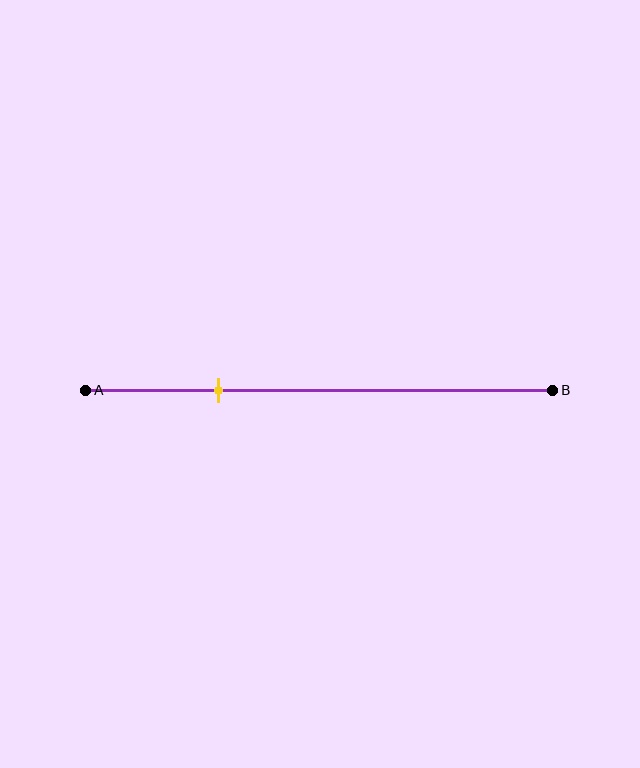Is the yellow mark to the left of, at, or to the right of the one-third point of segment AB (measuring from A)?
The yellow mark is to the left of the one-third point of segment AB.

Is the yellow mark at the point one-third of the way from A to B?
No, the mark is at about 30% from A, not at the 33% one-third point.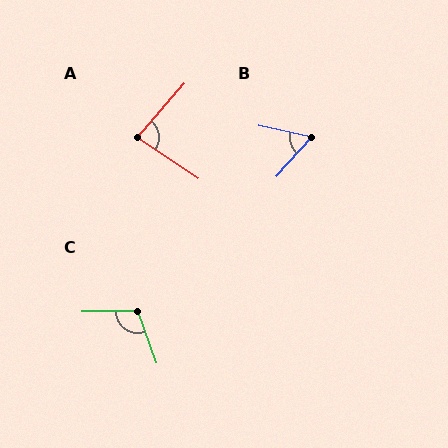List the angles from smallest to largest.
B (60°), A (82°), C (110°).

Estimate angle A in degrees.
Approximately 82 degrees.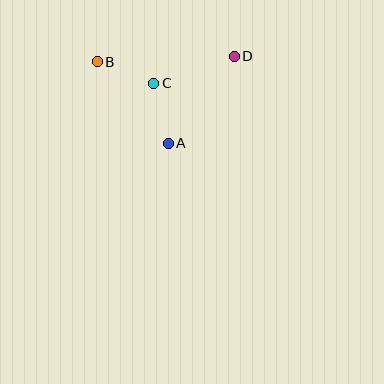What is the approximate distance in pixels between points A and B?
The distance between A and B is approximately 108 pixels.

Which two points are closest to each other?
Points B and C are closest to each other.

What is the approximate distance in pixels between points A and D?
The distance between A and D is approximately 109 pixels.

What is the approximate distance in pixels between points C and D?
The distance between C and D is approximately 85 pixels.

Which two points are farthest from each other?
Points B and D are farthest from each other.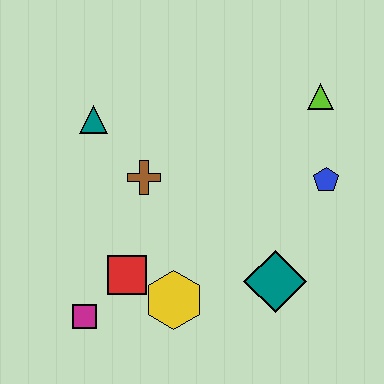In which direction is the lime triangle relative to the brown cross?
The lime triangle is to the right of the brown cross.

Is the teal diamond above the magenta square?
Yes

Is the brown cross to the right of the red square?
Yes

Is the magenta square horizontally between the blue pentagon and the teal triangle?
No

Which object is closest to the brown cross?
The teal triangle is closest to the brown cross.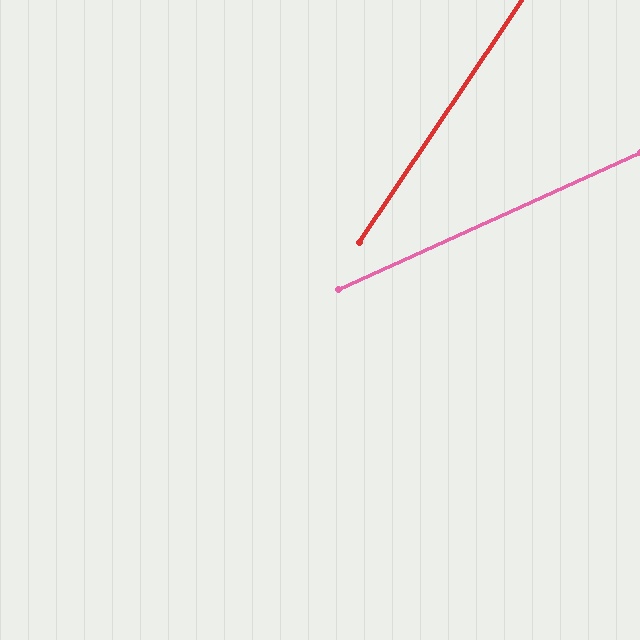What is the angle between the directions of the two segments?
Approximately 32 degrees.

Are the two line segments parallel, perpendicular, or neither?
Neither parallel nor perpendicular — they differ by about 32°.